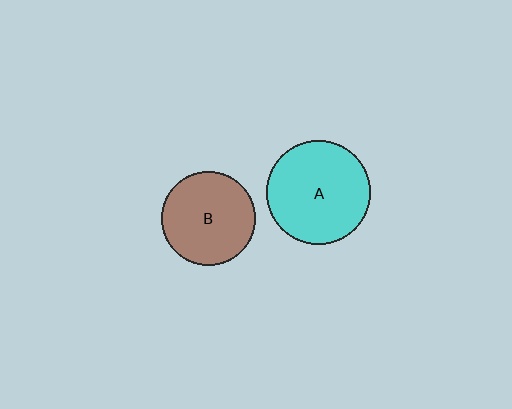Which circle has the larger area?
Circle A (cyan).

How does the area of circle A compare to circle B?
Approximately 1.2 times.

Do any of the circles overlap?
No, none of the circles overlap.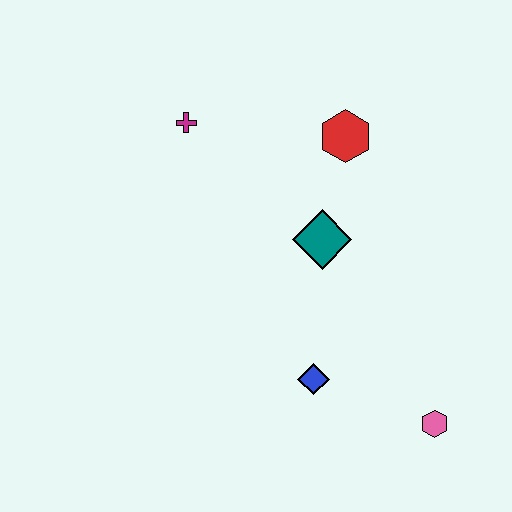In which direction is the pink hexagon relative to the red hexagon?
The pink hexagon is below the red hexagon.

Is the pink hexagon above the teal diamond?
No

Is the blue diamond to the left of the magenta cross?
No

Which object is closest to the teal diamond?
The red hexagon is closest to the teal diamond.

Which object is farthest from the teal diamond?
The pink hexagon is farthest from the teal diamond.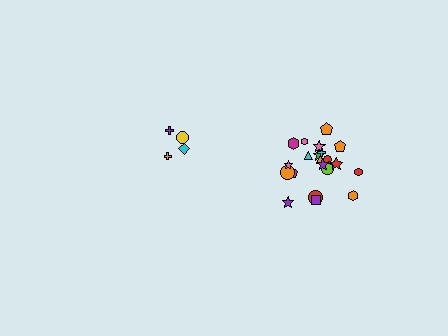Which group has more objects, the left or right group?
The right group.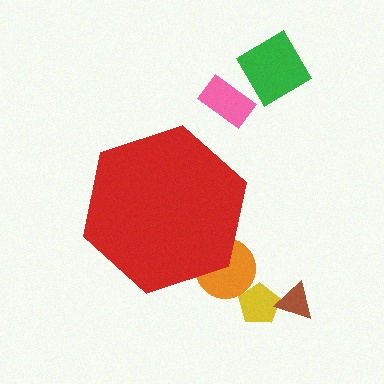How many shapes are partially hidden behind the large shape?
1 shape is partially hidden.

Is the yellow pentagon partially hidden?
No, the yellow pentagon is fully visible.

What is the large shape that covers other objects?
A red hexagon.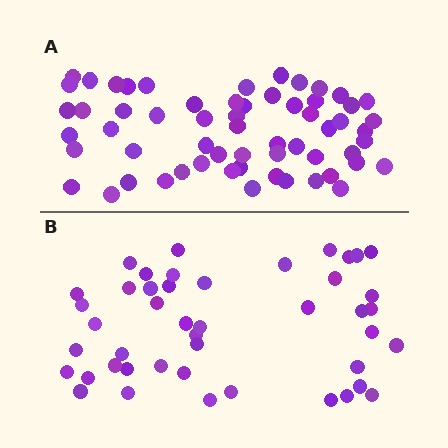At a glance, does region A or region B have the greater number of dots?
Region A (the top region) has more dots.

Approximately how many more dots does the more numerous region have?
Region A has approximately 15 more dots than region B.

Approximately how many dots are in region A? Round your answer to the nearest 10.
About 60 dots.